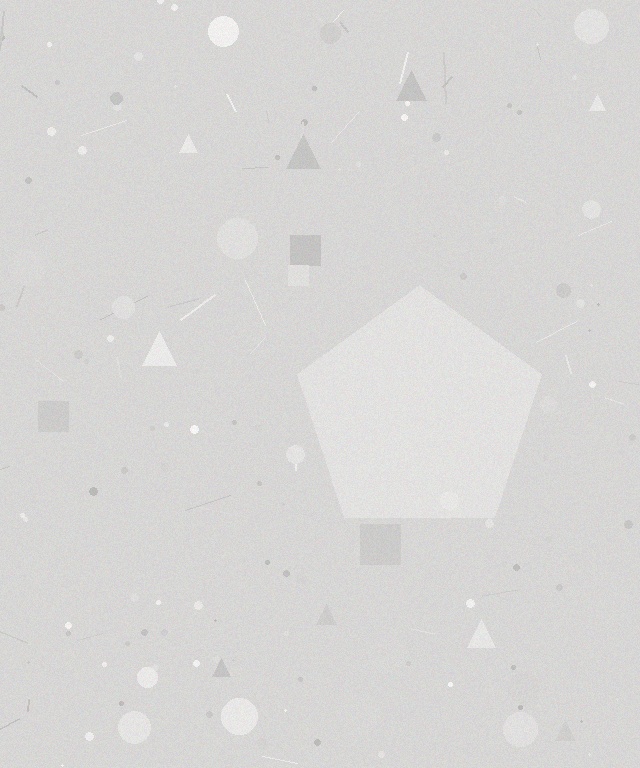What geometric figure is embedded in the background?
A pentagon is embedded in the background.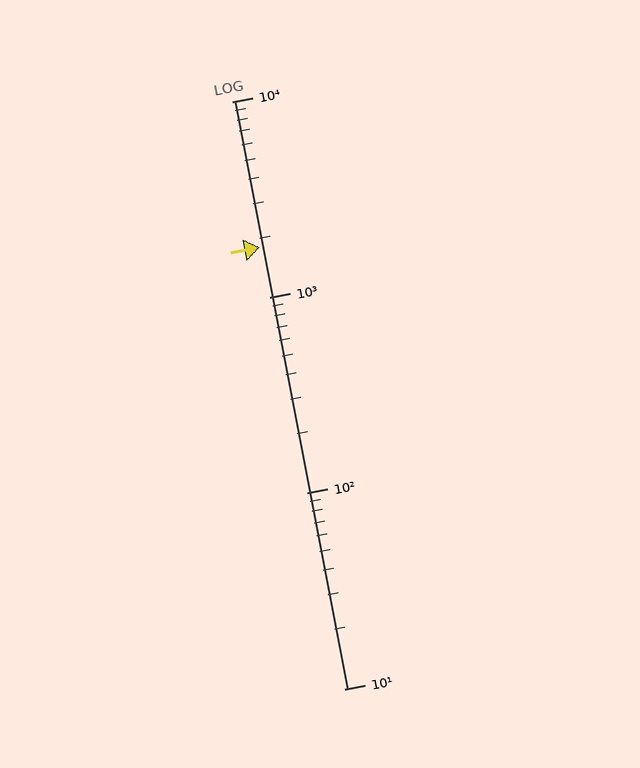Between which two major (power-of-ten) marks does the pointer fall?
The pointer is between 1000 and 10000.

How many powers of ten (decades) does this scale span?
The scale spans 3 decades, from 10 to 10000.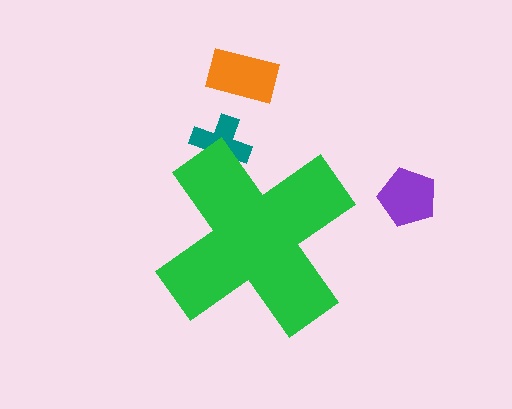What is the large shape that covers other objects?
A green cross.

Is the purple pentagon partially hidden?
No, the purple pentagon is fully visible.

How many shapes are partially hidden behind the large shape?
1 shape is partially hidden.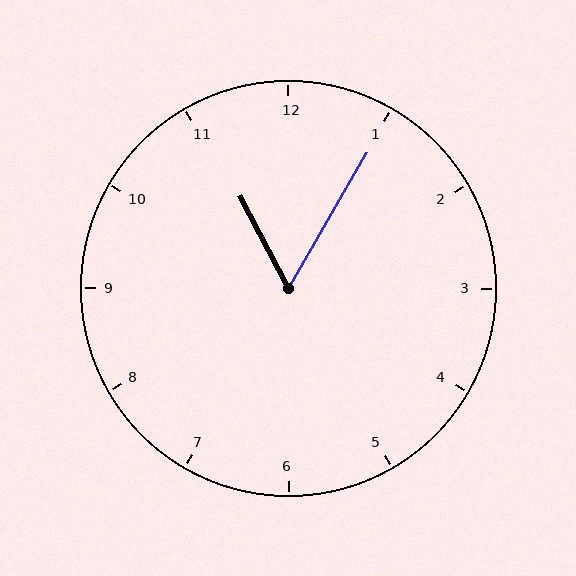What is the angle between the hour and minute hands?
Approximately 58 degrees.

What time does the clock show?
11:05.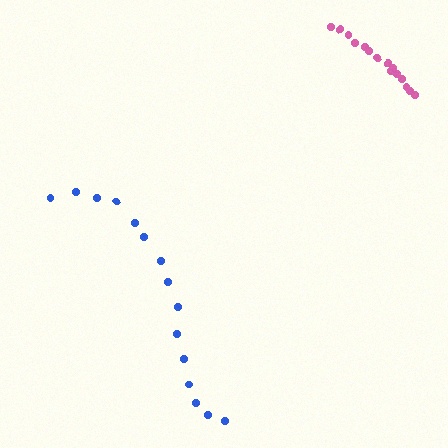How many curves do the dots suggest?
There are 2 distinct paths.